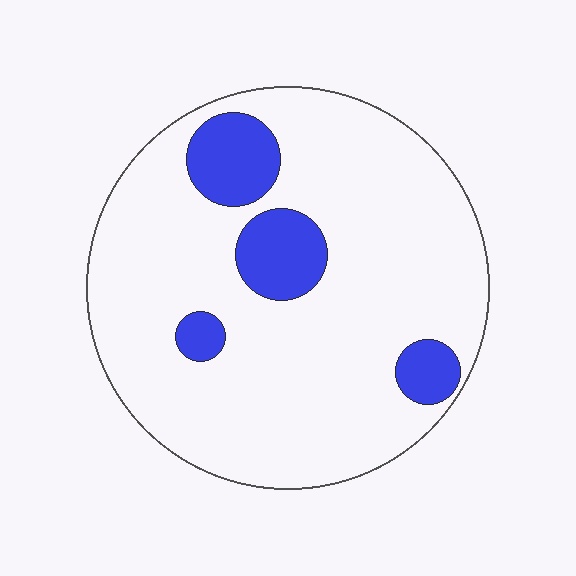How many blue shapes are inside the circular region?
4.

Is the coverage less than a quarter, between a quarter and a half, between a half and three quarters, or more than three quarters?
Less than a quarter.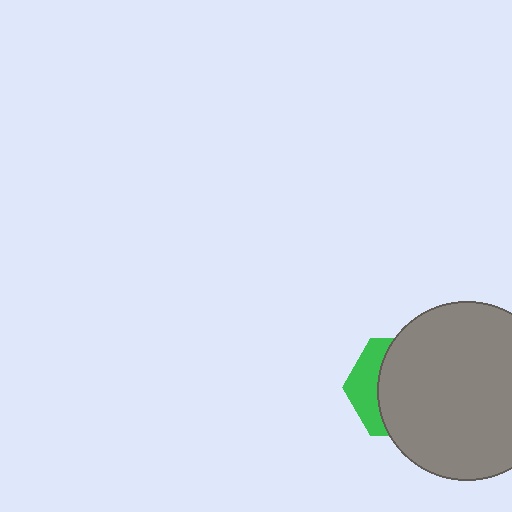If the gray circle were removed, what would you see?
You would see the complete green hexagon.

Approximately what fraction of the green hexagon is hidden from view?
Roughly 70% of the green hexagon is hidden behind the gray circle.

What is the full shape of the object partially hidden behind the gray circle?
The partially hidden object is a green hexagon.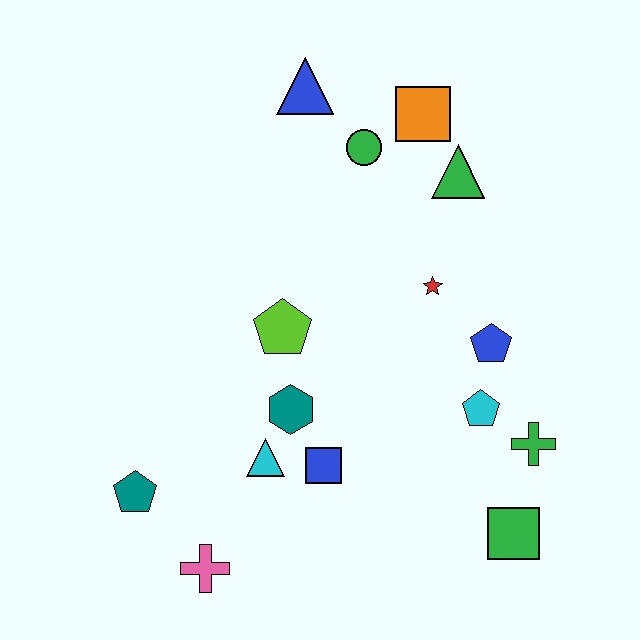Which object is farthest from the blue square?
The blue triangle is farthest from the blue square.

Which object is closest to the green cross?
The cyan pentagon is closest to the green cross.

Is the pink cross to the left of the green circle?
Yes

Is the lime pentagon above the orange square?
No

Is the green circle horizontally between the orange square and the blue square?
Yes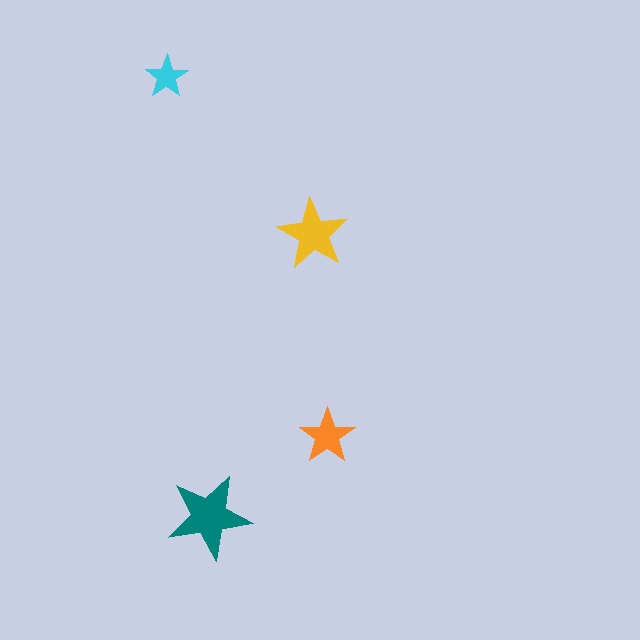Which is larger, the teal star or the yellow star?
The teal one.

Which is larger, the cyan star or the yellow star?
The yellow one.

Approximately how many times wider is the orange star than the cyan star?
About 1.5 times wider.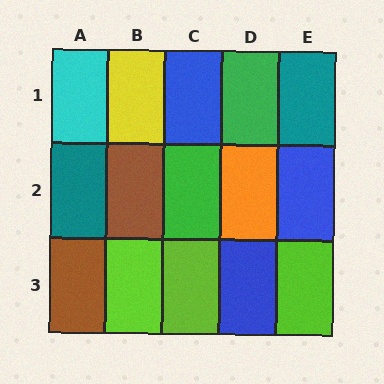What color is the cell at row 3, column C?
Lime.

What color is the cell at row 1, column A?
Cyan.